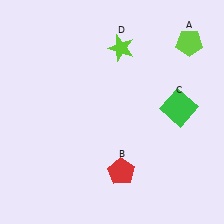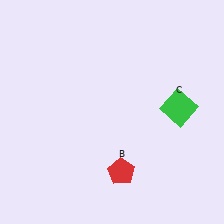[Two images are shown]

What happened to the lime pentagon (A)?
The lime pentagon (A) was removed in Image 2. It was in the top-right area of Image 1.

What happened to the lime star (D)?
The lime star (D) was removed in Image 2. It was in the top-right area of Image 1.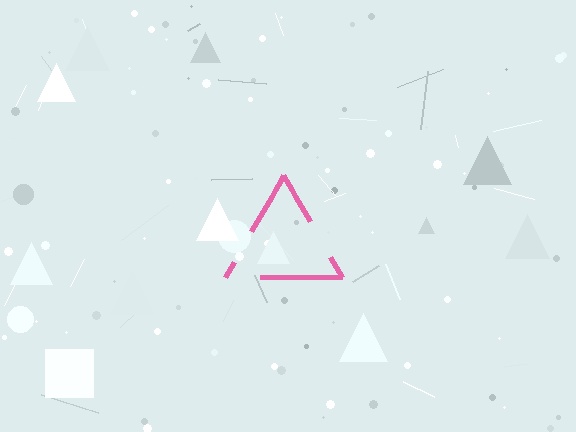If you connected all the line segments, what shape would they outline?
They would outline a triangle.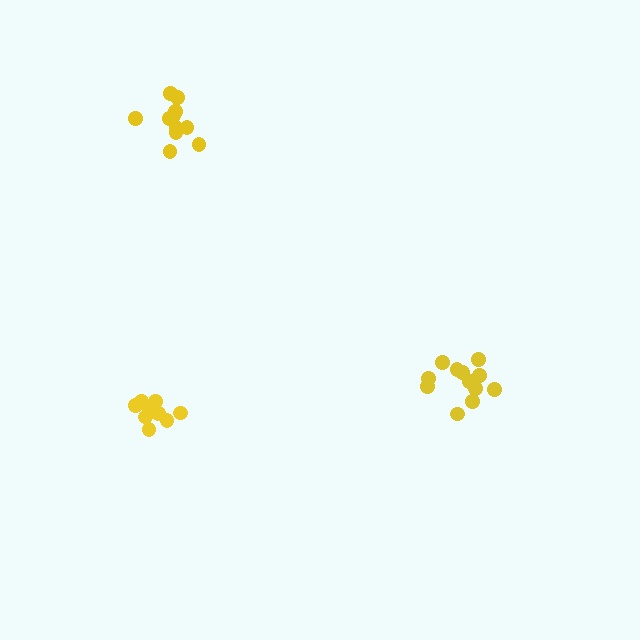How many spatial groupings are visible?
There are 3 spatial groupings.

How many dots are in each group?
Group 1: 12 dots, Group 2: 11 dots, Group 3: 10 dots (33 total).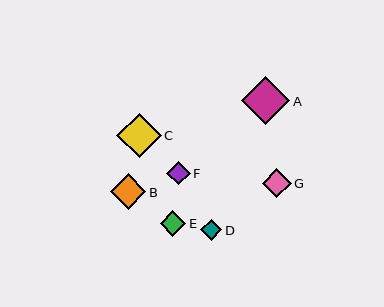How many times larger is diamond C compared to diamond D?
Diamond C is approximately 2.1 times the size of diamond D.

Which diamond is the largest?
Diamond A is the largest with a size of approximately 48 pixels.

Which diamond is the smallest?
Diamond D is the smallest with a size of approximately 21 pixels.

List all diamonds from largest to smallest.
From largest to smallest: A, C, B, G, E, F, D.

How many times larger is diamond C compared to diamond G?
Diamond C is approximately 1.5 times the size of diamond G.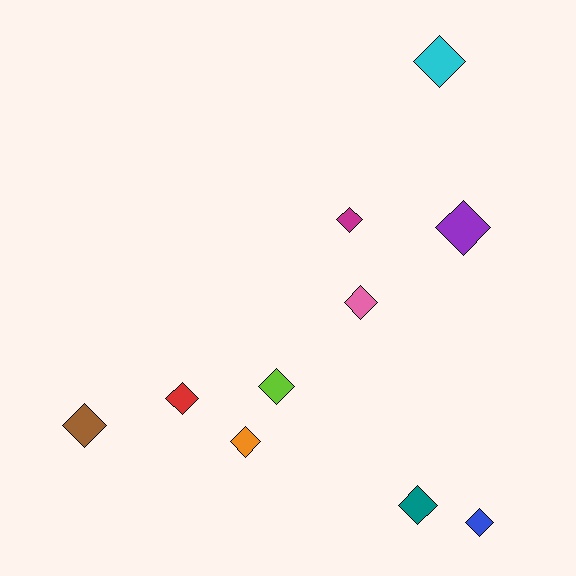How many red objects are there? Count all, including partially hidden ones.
There is 1 red object.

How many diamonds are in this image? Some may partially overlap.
There are 10 diamonds.